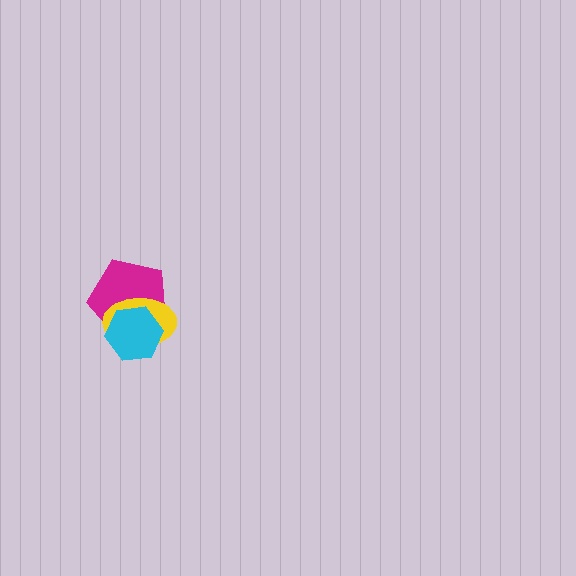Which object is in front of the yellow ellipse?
The cyan hexagon is in front of the yellow ellipse.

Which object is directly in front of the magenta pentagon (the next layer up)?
The yellow ellipse is directly in front of the magenta pentagon.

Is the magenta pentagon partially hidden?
Yes, it is partially covered by another shape.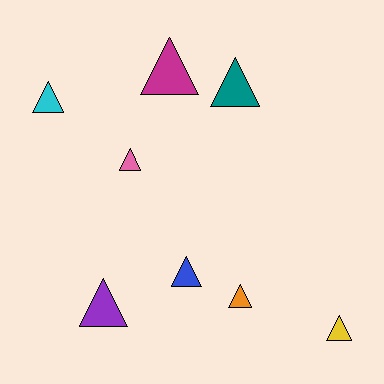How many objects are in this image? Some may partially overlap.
There are 8 objects.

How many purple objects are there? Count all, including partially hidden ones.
There is 1 purple object.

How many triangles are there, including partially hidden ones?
There are 8 triangles.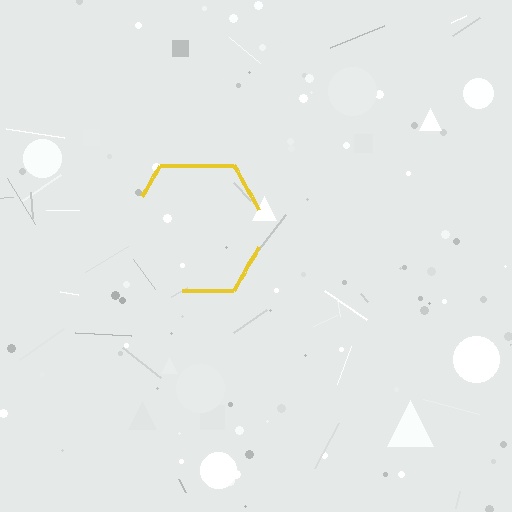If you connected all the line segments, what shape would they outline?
They would outline a hexagon.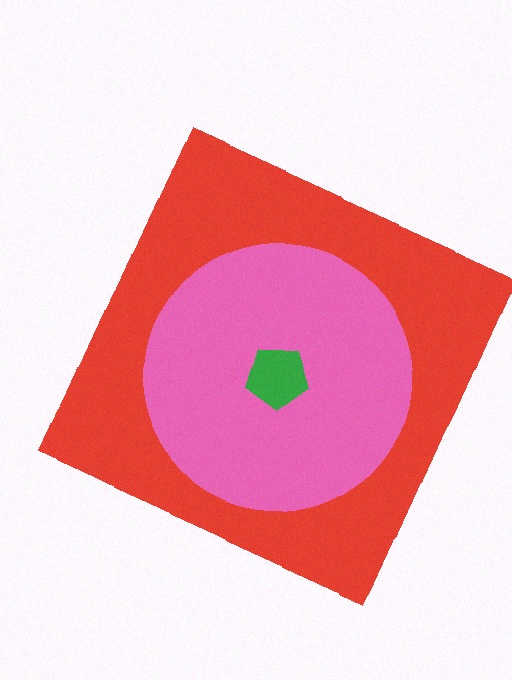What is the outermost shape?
The red square.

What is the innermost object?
The green pentagon.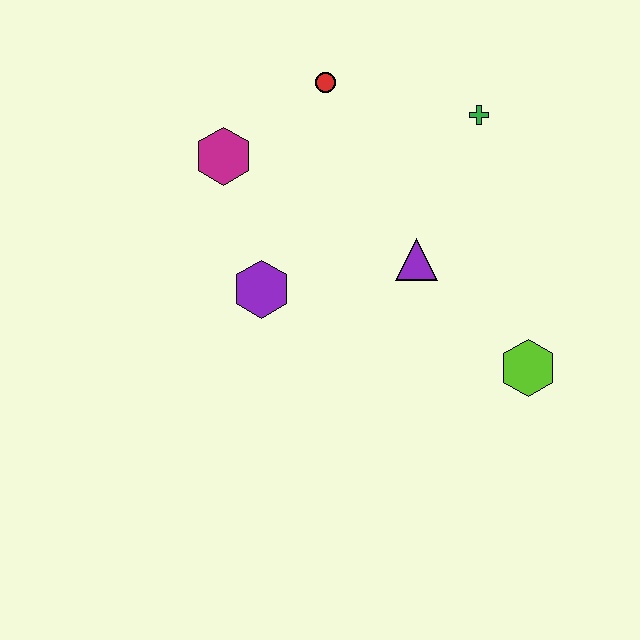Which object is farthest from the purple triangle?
The magenta hexagon is farthest from the purple triangle.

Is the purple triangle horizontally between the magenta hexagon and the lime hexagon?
Yes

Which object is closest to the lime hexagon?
The purple triangle is closest to the lime hexagon.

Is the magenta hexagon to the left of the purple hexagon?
Yes